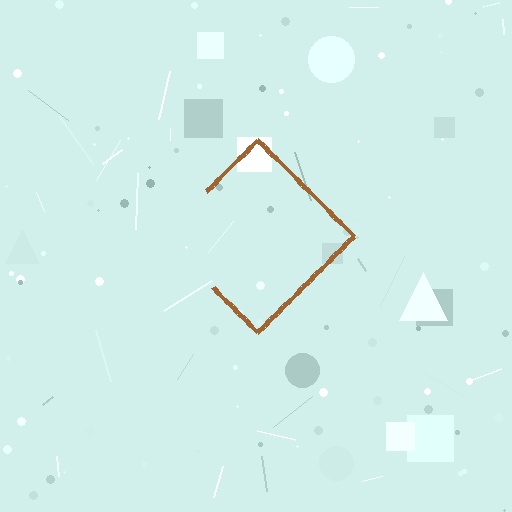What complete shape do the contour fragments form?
The contour fragments form a diamond.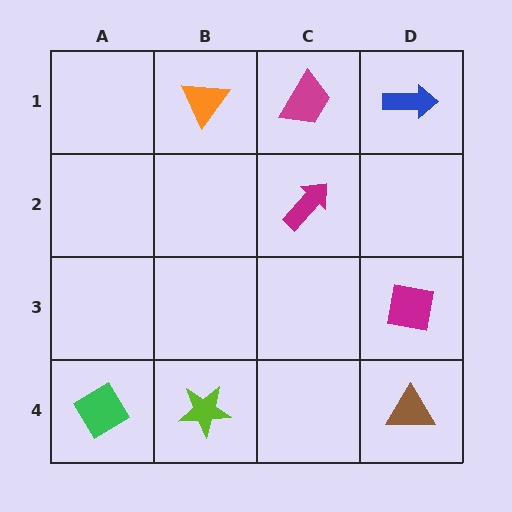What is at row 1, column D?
A blue arrow.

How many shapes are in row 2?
1 shape.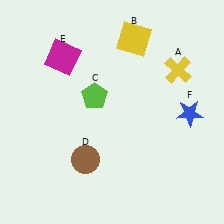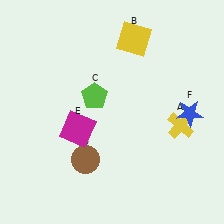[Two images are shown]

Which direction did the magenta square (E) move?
The magenta square (E) moved down.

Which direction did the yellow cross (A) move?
The yellow cross (A) moved down.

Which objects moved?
The objects that moved are: the yellow cross (A), the magenta square (E).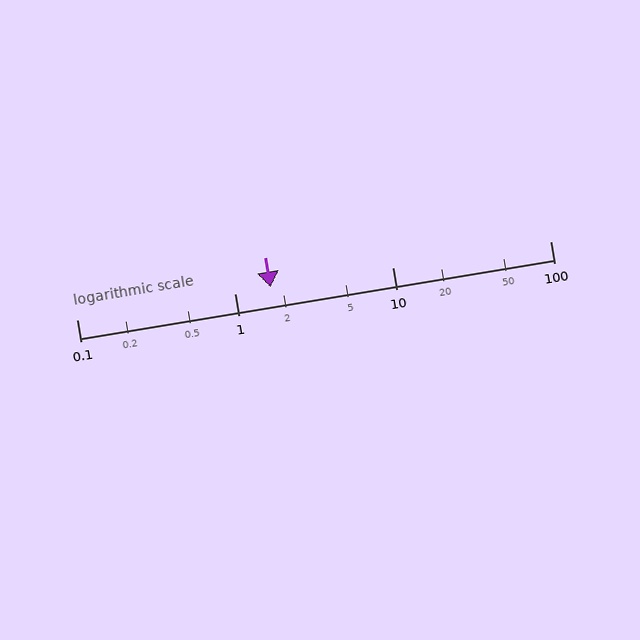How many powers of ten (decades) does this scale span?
The scale spans 3 decades, from 0.1 to 100.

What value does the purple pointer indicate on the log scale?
The pointer indicates approximately 1.7.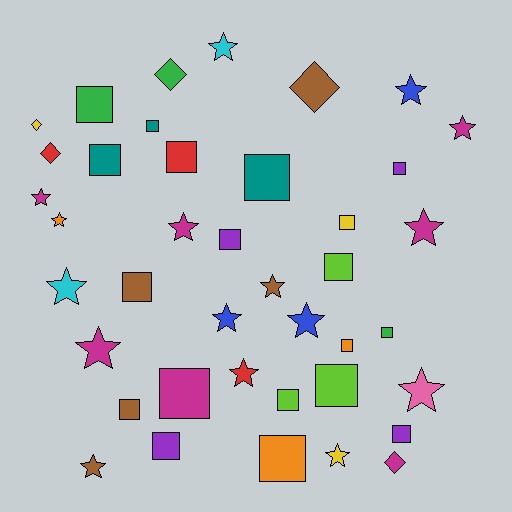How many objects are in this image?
There are 40 objects.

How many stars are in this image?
There are 16 stars.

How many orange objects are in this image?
There are 3 orange objects.